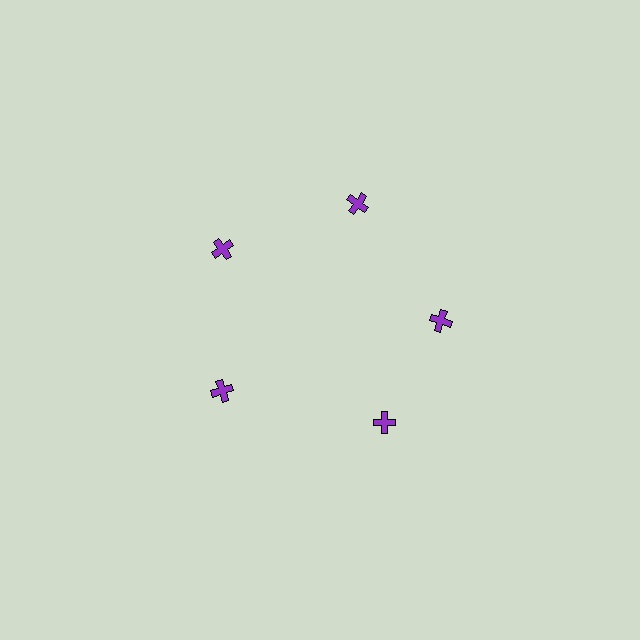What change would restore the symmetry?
The symmetry would be restored by rotating it back into even spacing with its neighbors so that all 5 crosses sit at equal angles and equal distance from the center.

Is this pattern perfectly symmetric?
No. The 5 purple crosses are arranged in a ring, but one element near the 5 o'clock position is rotated out of alignment along the ring, breaking the 5-fold rotational symmetry.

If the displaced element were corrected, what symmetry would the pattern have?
It would have 5-fold rotational symmetry — the pattern would map onto itself every 72 degrees.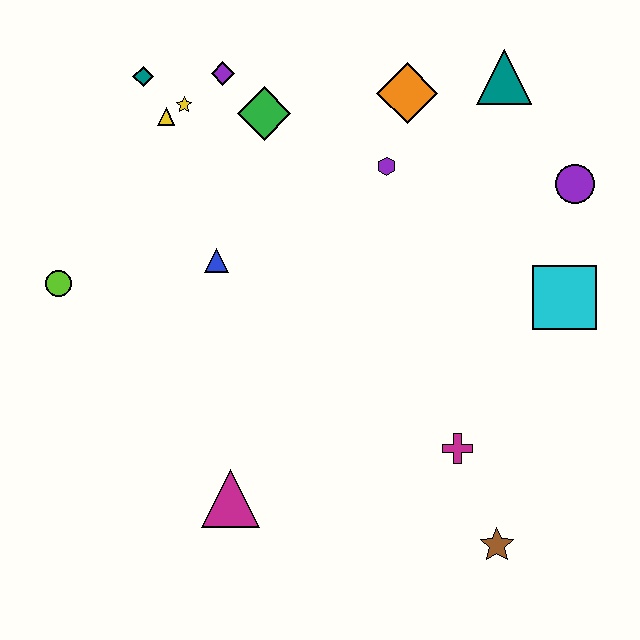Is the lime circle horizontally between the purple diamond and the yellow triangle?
No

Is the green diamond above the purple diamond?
No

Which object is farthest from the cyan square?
The lime circle is farthest from the cyan square.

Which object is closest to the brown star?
The magenta cross is closest to the brown star.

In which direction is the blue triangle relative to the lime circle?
The blue triangle is to the right of the lime circle.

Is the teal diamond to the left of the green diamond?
Yes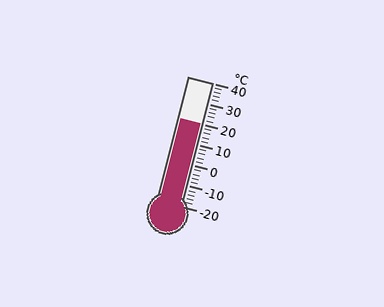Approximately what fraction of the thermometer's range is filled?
The thermometer is filled to approximately 65% of its range.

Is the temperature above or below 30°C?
The temperature is below 30°C.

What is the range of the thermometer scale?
The thermometer scale ranges from -20°C to 40°C.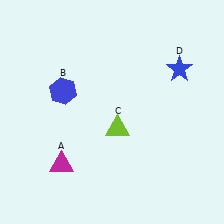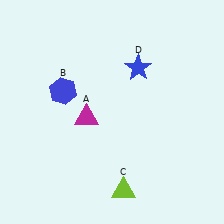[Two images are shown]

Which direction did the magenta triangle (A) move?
The magenta triangle (A) moved up.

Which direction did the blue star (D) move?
The blue star (D) moved left.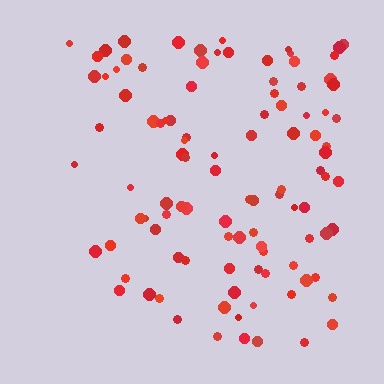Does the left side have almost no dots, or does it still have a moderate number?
Still a moderate number, just noticeably fewer than the right.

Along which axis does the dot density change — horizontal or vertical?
Horizontal.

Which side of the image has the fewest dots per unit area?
The left.